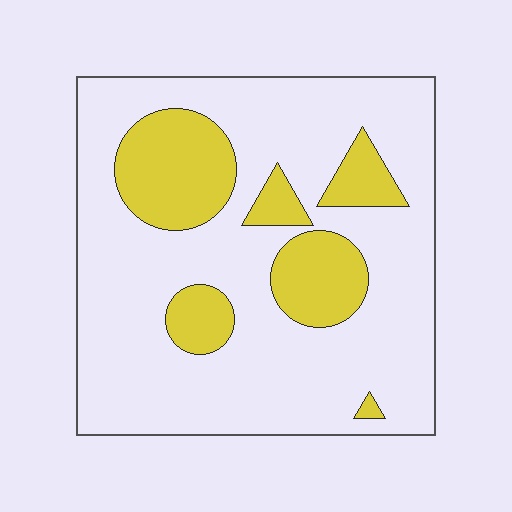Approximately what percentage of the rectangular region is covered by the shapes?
Approximately 25%.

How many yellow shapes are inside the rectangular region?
6.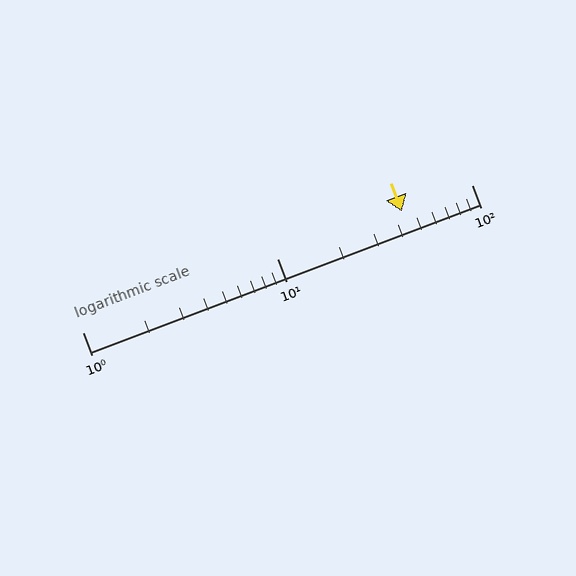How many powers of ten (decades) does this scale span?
The scale spans 2 decades, from 1 to 100.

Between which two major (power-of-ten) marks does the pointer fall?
The pointer is between 10 and 100.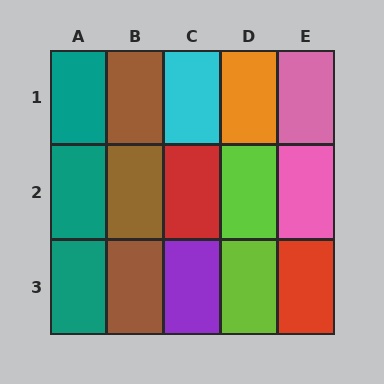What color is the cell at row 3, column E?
Red.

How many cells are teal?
3 cells are teal.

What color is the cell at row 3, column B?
Brown.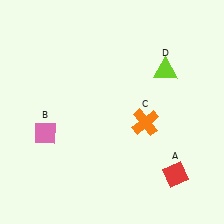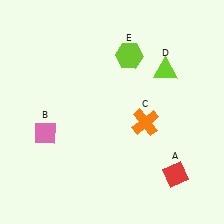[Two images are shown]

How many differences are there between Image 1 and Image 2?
There is 1 difference between the two images.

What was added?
A lime hexagon (E) was added in Image 2.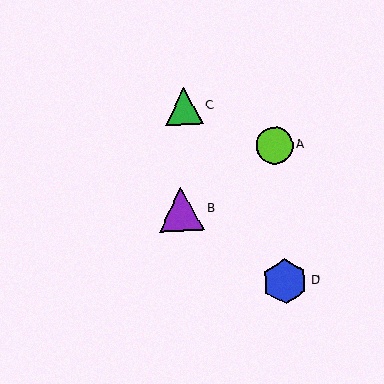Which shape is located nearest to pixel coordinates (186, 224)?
The purple triangle (labeled B) at (181, 209) is nearest to that location.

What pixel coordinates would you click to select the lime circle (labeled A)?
Click at (275, 146) to select the lime circle A.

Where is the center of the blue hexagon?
The center of the blue hexagon is at (285, 281).